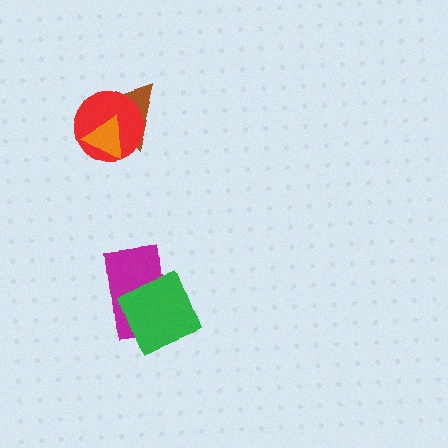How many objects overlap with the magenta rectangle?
1 object overlaps with the magenta rectangle.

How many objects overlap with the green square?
1 object overlaps with the green square.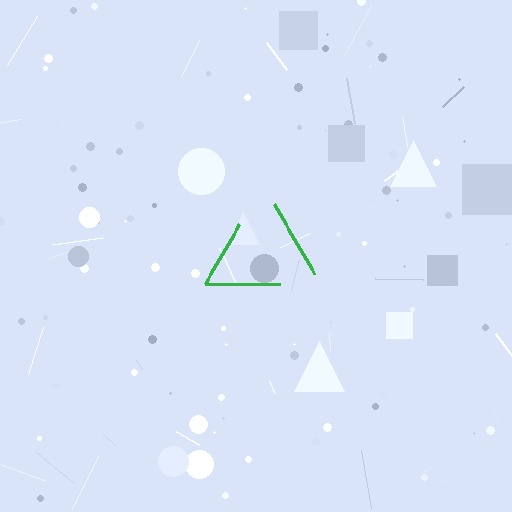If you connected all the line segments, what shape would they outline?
They would outline a triangle.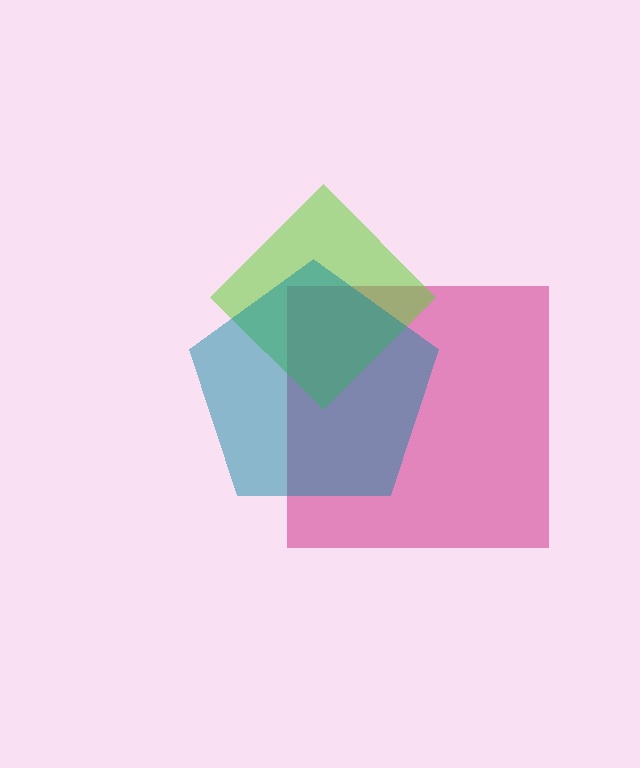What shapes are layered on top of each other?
The layered shapes are: a pink square, a lime diamond, a teal pentagon.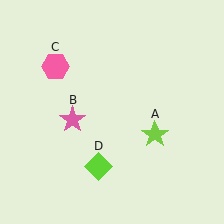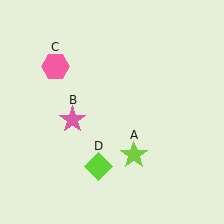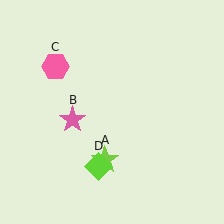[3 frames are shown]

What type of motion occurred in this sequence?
The lime star (object A) rotated clockwise around the center of the scene.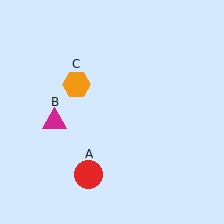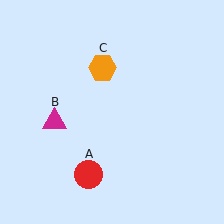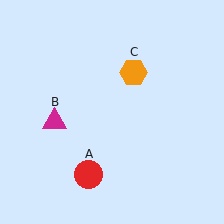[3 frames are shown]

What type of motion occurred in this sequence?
The orange hexagon (object C) rotated clockwise around the center of the scene.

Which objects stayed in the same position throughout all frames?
Red circle (object A) and magenta triangle (object B) remained stationary.